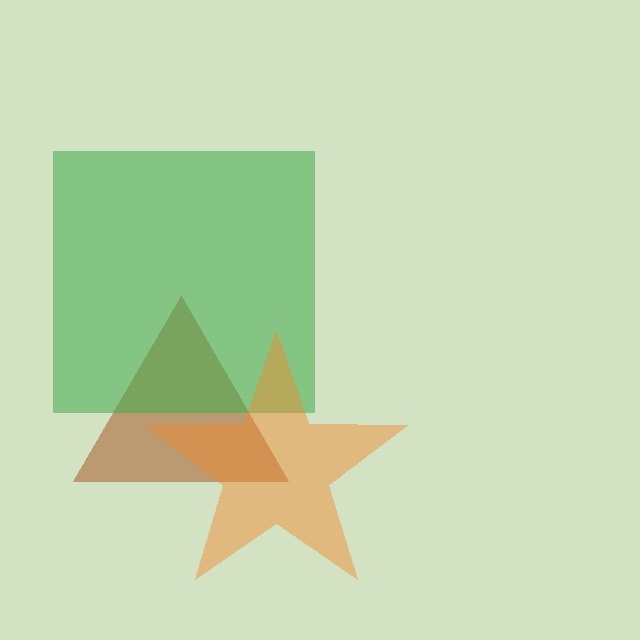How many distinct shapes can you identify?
There are 3 distinct shapes: a brown triangle, a green square, an orange star.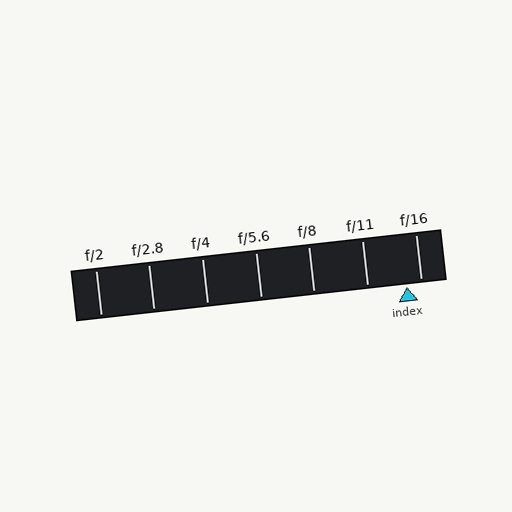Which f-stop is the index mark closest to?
The index mark is closest to f/16.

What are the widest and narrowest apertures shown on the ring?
The widest aperture shown is f/2 and the narrowest is f/16.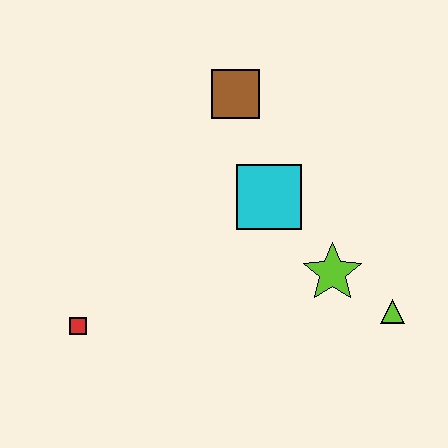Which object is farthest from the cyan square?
The red square is farthest from the cyan square.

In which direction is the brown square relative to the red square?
The brown square is above the red square.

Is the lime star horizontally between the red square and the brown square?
No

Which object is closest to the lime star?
The lime triangle is closest to the lime star.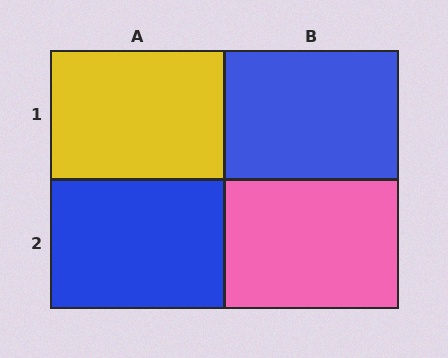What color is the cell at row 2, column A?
Blue.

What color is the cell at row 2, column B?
Pink.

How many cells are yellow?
1 cell is yellow.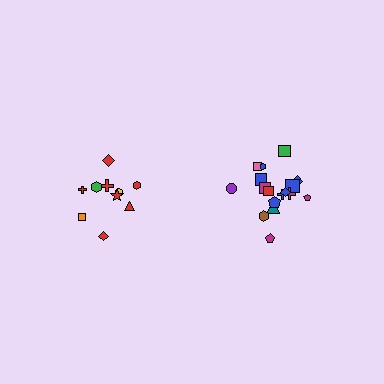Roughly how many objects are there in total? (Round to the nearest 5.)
Roughly 30 objects in total.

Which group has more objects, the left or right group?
The right group.